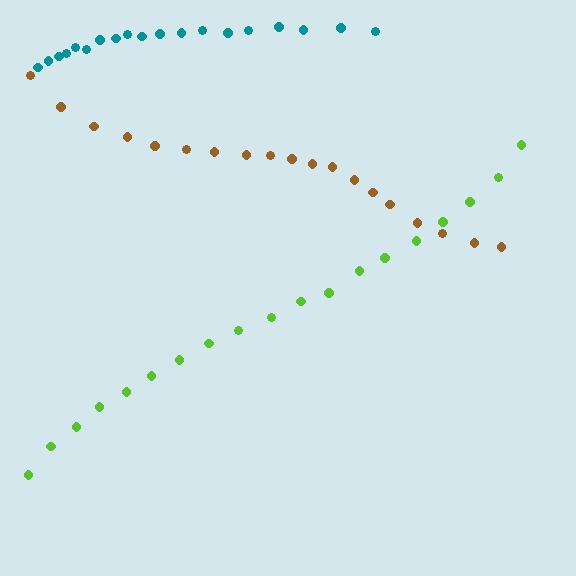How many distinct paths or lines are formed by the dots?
There are 3 distinct paths.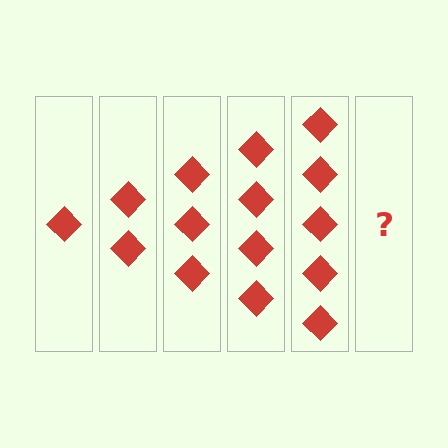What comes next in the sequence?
The next element should be 6 diamonds.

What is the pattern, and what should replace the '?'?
The pattern is that each step adds one more diamond. The '?' should be 6 diamonds.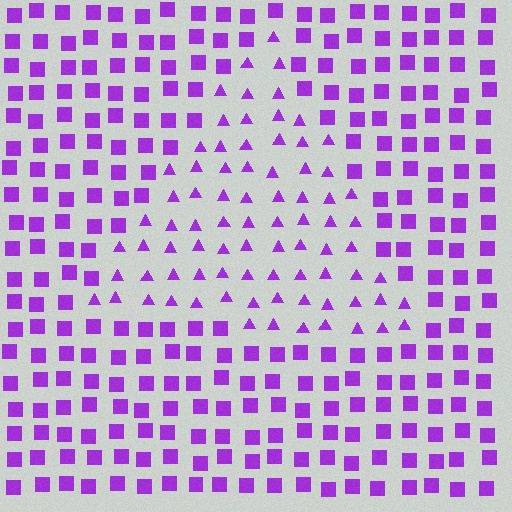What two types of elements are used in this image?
The image uses triangles inside the triangle region and squares outside it.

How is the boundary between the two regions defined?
The boundary is defined by a change in element shape: triangles inside vs. squares outside. All elements share the same color and spacing.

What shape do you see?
I see a triangle.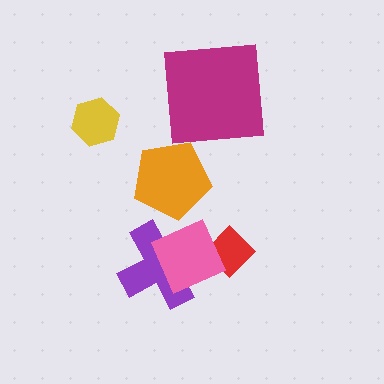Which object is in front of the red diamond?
The pink square is in front of the red diamond.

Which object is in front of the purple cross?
The pink square is in front of the purple cross.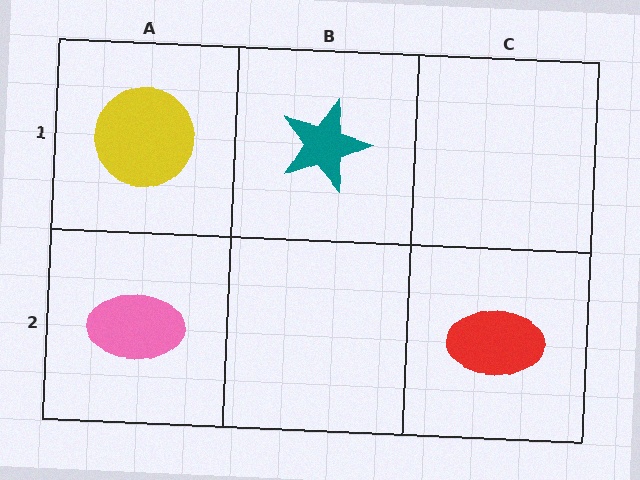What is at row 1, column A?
A yellow circle.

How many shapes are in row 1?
2 shapes.